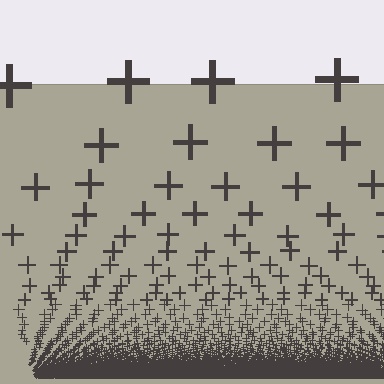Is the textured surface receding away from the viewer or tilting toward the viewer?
The surface appears to tilt toward the viewer. Texture elements get larger and sparser toward the top.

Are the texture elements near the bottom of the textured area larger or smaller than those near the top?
Smaller. The gradient is inverted — elements near the bottom are smaller and denser.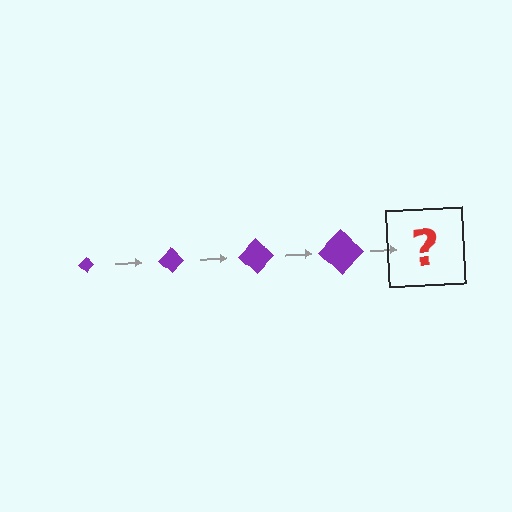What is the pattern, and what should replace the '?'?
The pattern is that the diamond gets progressively larger each step. The '?' should be a purple diamond, larger than the previous one.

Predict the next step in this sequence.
The next step is a purple diamond, larger than the previous one.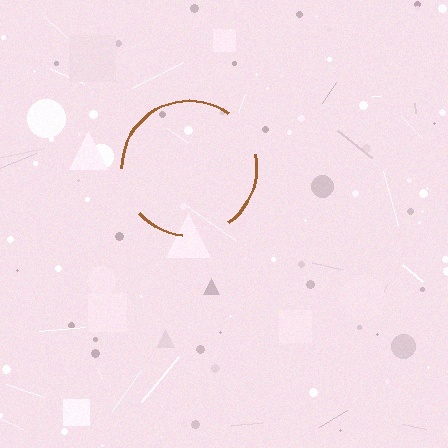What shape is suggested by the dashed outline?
The dashed outline suggests a circle.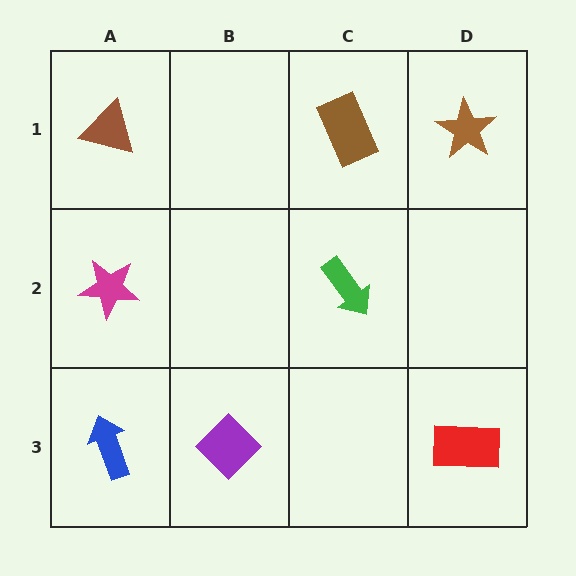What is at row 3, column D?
A red rectangle.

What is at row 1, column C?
A brown rectangle.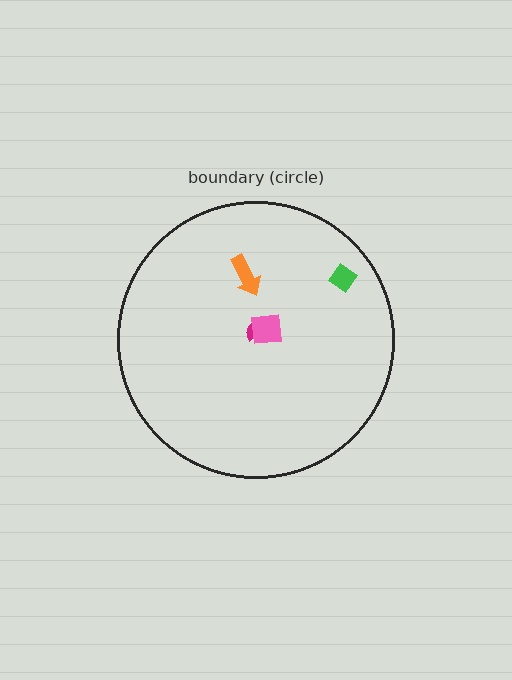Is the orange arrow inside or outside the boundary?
Inside.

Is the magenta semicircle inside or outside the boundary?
Inside.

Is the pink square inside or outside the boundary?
Inside.